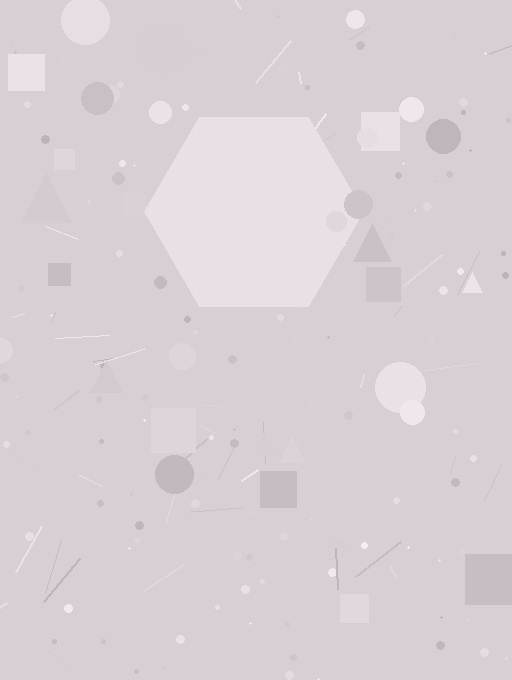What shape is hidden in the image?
A hexagon is hidden in the image.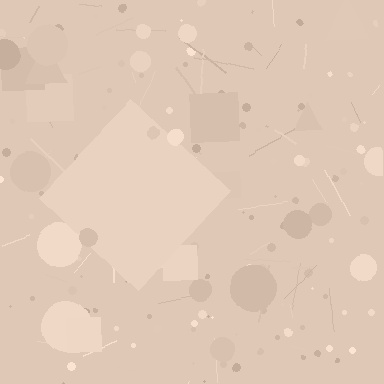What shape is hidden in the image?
A diamond is hidden in the image.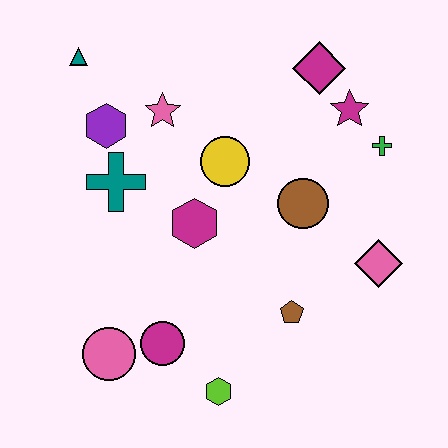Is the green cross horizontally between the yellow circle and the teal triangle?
No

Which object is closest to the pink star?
The purple hexagon is closest to the pink star.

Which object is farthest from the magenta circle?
The magenta diamond is farthest from the magenta circle.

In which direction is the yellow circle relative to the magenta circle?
The yellow circle is above the magenta circle.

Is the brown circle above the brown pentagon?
Yes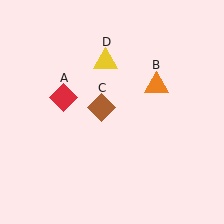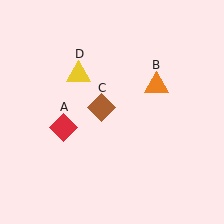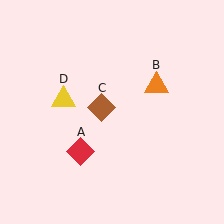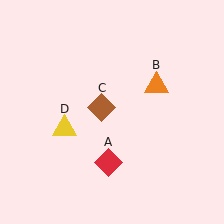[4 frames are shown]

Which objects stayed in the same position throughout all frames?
Orange triangle (object B) and brown diamond (object C) remained stationary.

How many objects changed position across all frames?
2 objects changed position: red diamond (object A), yellow triangle (object D).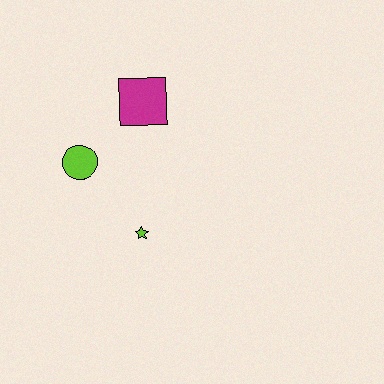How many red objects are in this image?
There are no red objects.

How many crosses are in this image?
There are no crosses.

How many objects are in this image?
There are 3 objects.